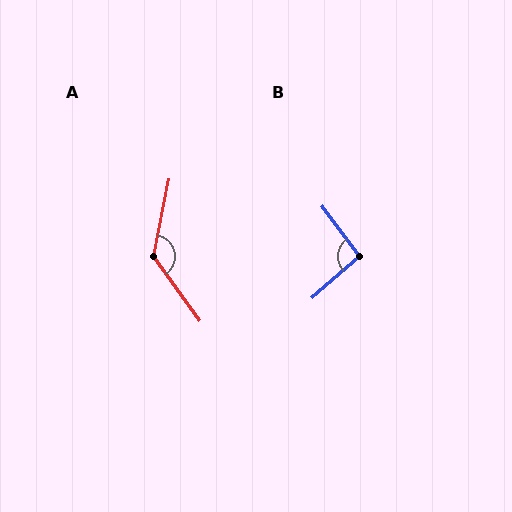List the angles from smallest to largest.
B (94°), A (133°).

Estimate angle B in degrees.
Approximately 94 degrees.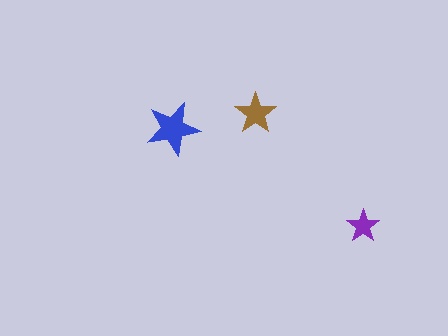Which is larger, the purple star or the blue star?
The blue one.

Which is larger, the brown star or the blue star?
The blue one.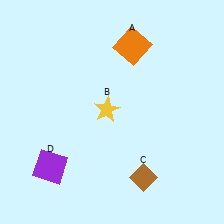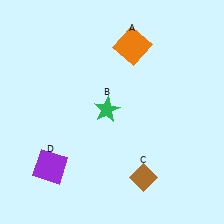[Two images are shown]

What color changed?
The star (B) changed from yellow in Image 1 to green in Image 2.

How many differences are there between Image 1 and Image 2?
There is 1 difference between the two images.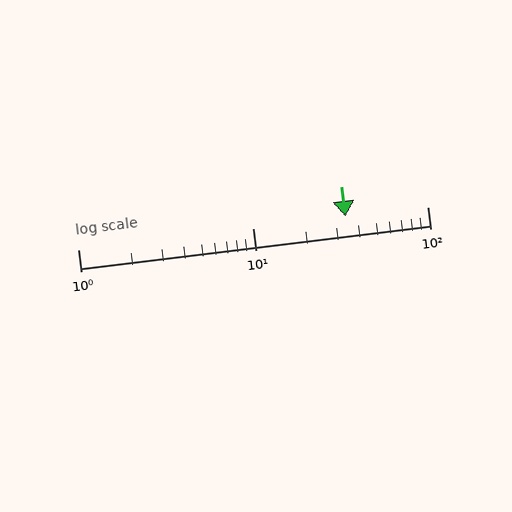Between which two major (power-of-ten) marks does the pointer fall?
The pointer is between 10 and 100.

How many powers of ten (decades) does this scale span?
The scale spans 2 decades, from 1 to 100.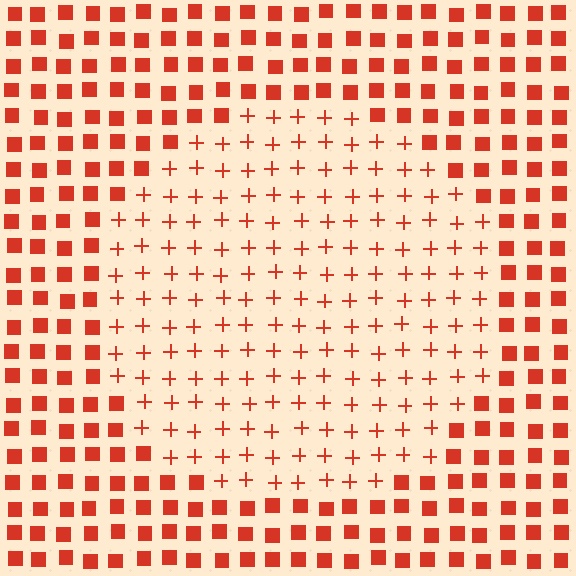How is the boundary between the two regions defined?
The boundary is defined by a change in element shape: plus signs inside vs. squares outside. All elements share the same color and spacing.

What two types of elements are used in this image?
The image uses plus signs inside the circle region and squares outside it.